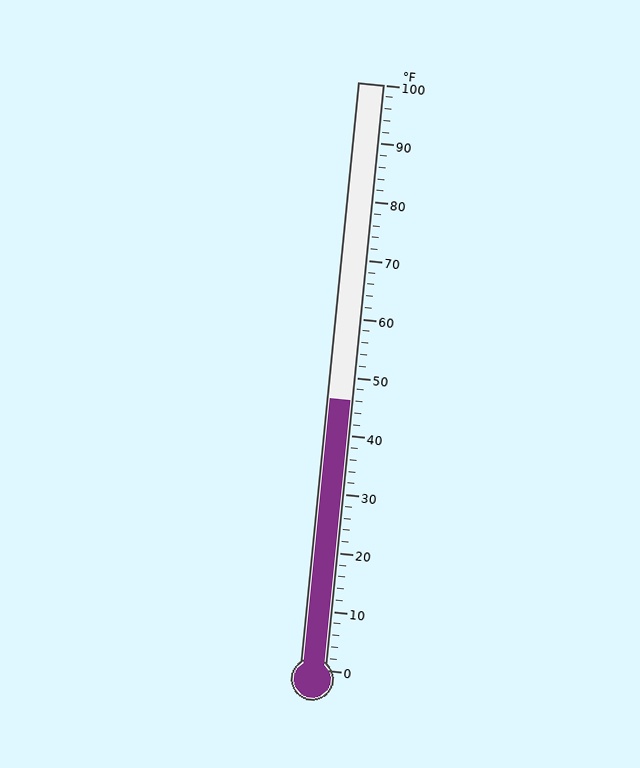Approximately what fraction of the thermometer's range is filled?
The thermometer is filled to approximately 45% of its range.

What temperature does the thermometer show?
The thermometer shows approximately 46°F.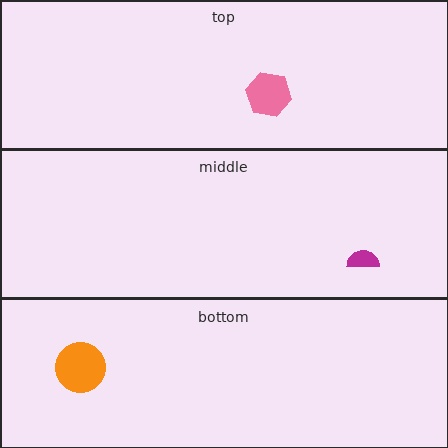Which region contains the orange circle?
The bottom region.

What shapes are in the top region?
The pink hexagon.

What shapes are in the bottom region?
The orange circle.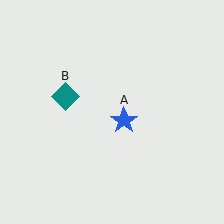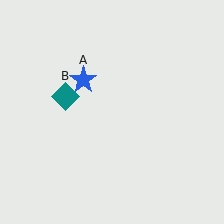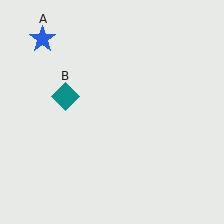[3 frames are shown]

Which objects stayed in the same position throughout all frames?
Teal diamond (object B) remained stationary.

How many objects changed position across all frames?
1 object changed position: blue star (object A).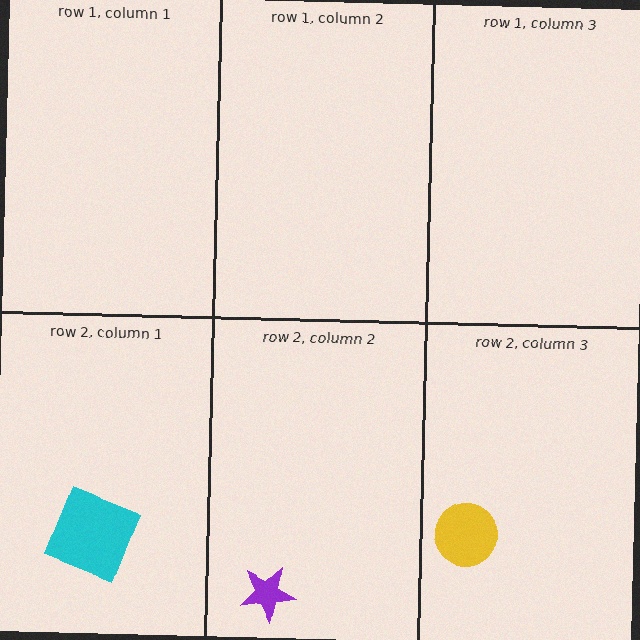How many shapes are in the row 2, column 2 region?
1.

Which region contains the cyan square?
The row 2, column 1 region.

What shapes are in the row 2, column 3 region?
The yellow circle.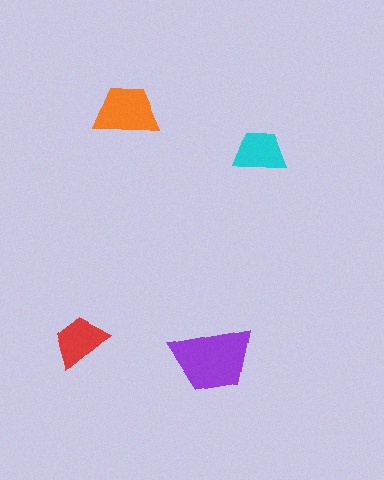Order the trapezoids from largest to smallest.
the purple one, the orange one, the red one, the cyan one.